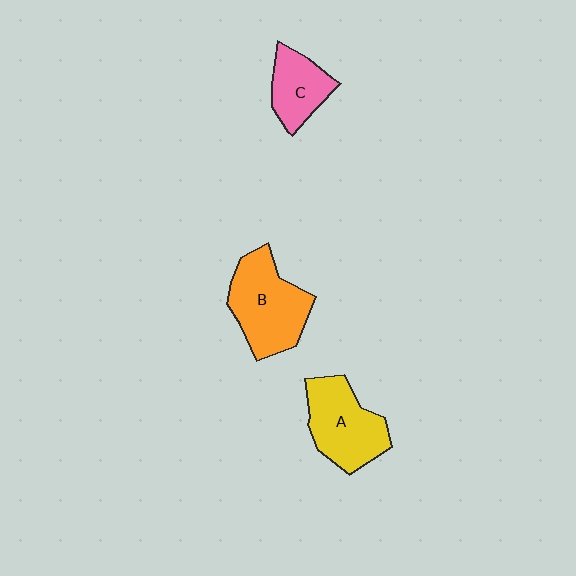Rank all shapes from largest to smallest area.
From largest to smallest: B (orange), A (yellow), C (pink).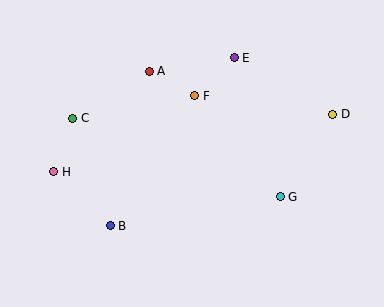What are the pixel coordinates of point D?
Point D is at (333, 114).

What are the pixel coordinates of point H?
Point H is at (54, 172).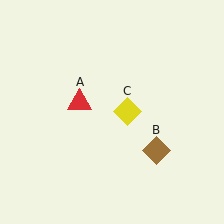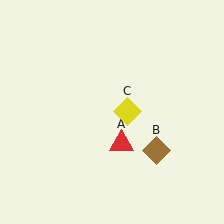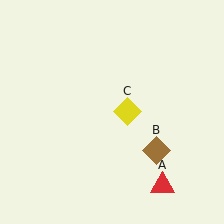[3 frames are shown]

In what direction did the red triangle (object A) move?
The red triangle (object A) moved down and to the right.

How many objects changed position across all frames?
1 object changed position: red triangle (object A).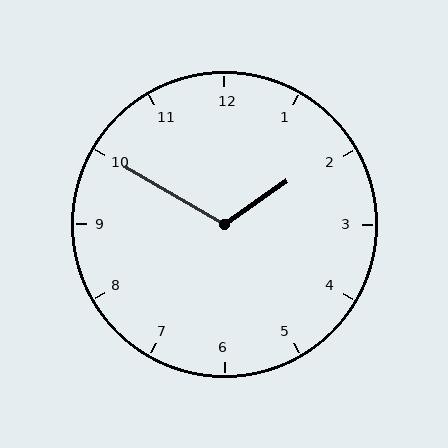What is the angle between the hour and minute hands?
Approximately 115 degrees.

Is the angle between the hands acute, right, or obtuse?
It is obtuse.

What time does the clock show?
1:50.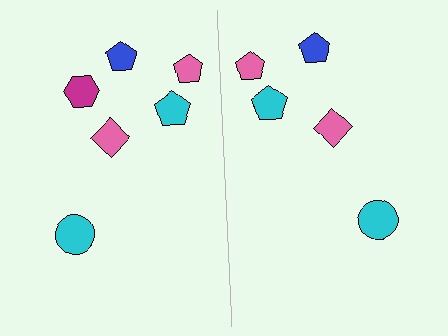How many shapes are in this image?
There are 11 shapes in this image.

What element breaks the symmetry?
A magenta hexagon is missing from the right side.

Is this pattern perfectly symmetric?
No, the pattern is not perfectly symmetric. A magenta hexagon is missing from the right side.